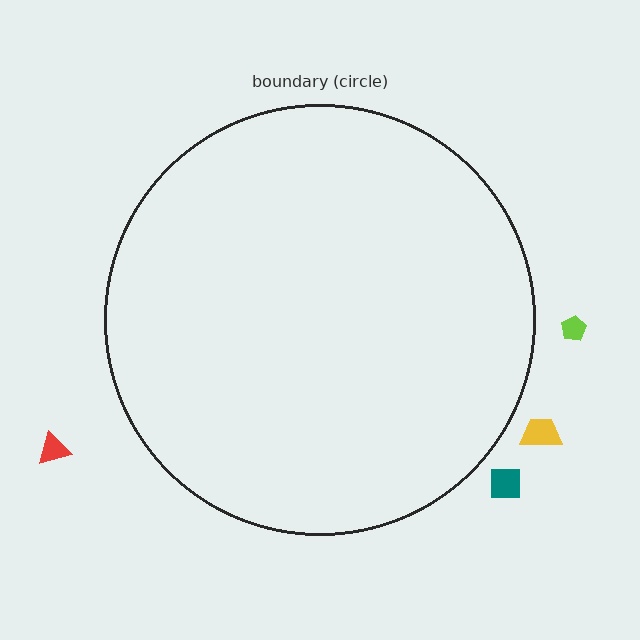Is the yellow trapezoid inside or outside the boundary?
Outside.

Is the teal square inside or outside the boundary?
Outside.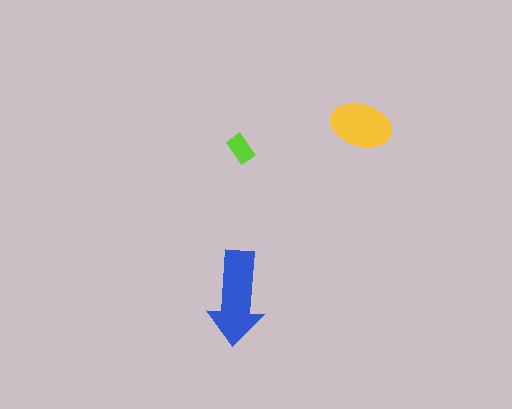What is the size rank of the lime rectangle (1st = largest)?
3rd.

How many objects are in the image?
There are 3 objects in the image.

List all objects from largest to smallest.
The blue arrow, the yellow ellipse, the lime rectangle.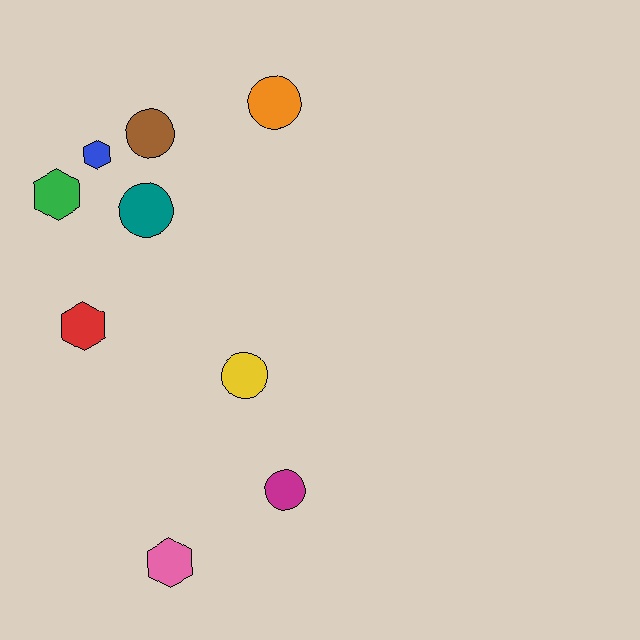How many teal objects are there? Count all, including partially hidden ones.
There is 1 teal object.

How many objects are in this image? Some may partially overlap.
There are 9 objects.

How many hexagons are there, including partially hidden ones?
There are 4 hexagons.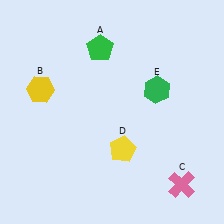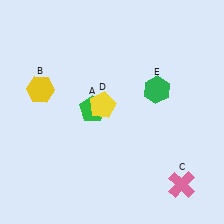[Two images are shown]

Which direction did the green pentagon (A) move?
The green pentagon (A) moved down.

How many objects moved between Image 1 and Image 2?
2 objects moved between the two images.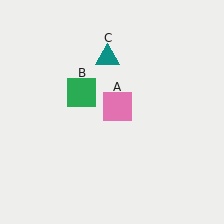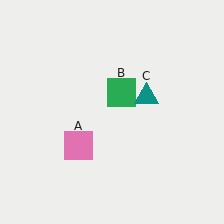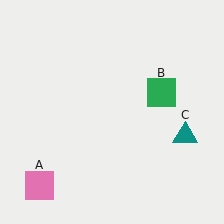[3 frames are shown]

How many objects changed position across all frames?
3 objects changed position: pink square (object A), green square (object B), teal triangle (object C).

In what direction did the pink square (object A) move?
The pink square (object A) moved down and to the left.